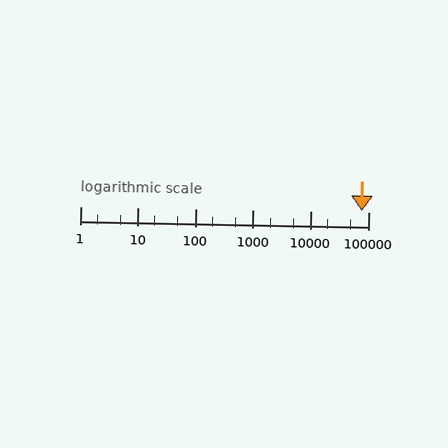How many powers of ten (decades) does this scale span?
The scale spans 5 decades, from 1 to 100000.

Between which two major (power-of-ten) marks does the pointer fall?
The pointer is between 10000 and 100000.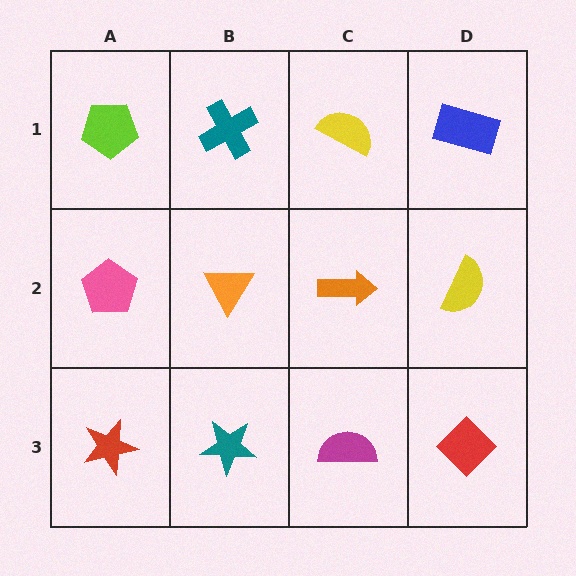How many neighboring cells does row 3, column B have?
3.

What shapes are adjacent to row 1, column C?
An orange arrow (row 2, column C), a teal cross (row 1, column B), a blue rectangle (row 1, column D).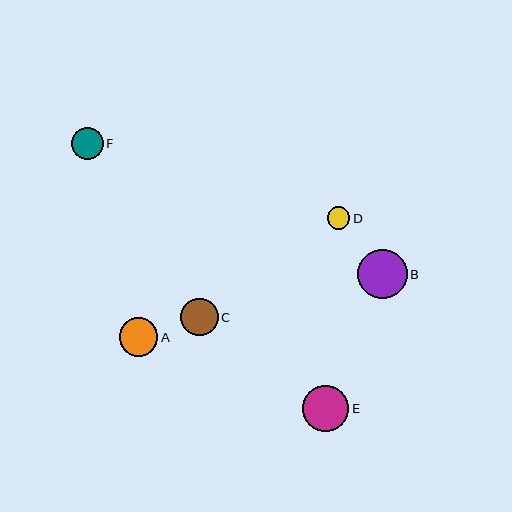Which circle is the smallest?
Circle D is the smallest with a size of approximately 22 pixels.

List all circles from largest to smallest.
From largest to smallest: B, E, A, C, F, D.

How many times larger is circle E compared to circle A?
Circle E is approximately 1.2 times the size of circle A.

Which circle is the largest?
Circle B is the largest with a size of approximately 49 pixels.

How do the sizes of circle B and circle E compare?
Circle B and circle E are approximately the same size.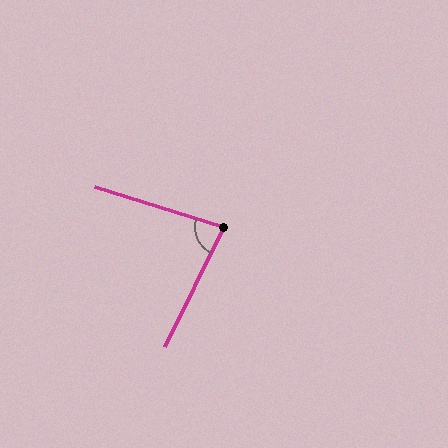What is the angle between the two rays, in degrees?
Approximately 81 degrees.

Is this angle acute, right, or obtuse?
It is acute.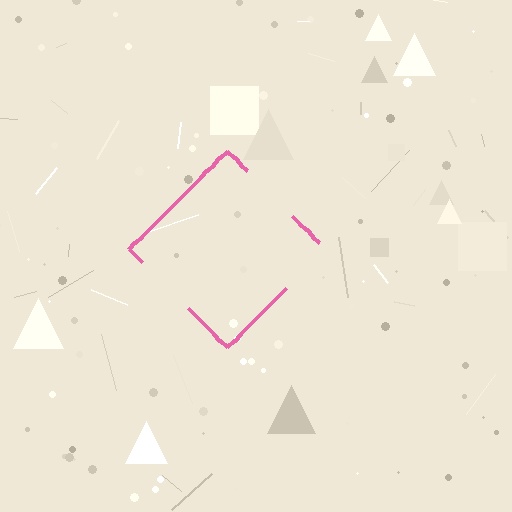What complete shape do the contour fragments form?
The contour fragments form a diamond.